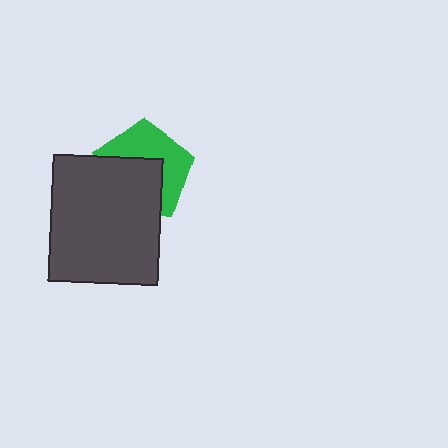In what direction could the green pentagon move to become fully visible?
The green pentagon could move toward the upper-right. That would shift it out from behind the dark gray rectangle entirely.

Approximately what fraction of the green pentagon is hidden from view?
Roughly 52% of the green pentagon is hidden behind the dark gray rectangle.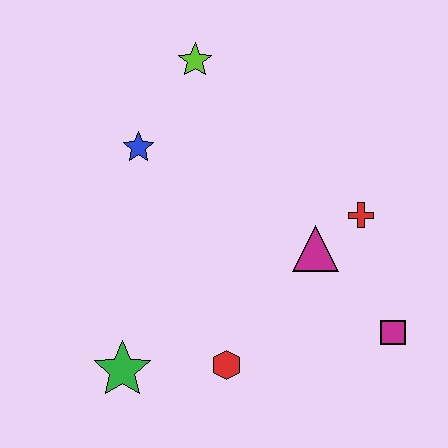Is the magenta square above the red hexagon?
Yes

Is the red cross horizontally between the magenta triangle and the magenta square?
Yes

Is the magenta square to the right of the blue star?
Yes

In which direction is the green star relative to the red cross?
The green star is to the left of the red cross.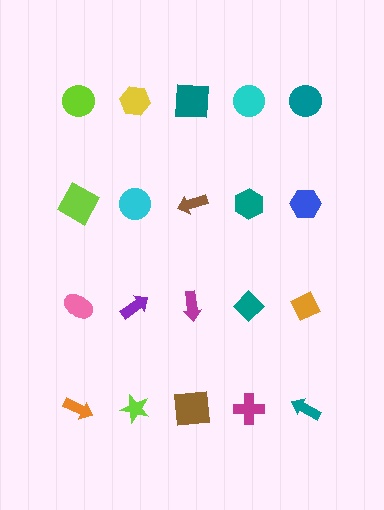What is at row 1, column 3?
A teal square.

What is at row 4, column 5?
A teal arrow.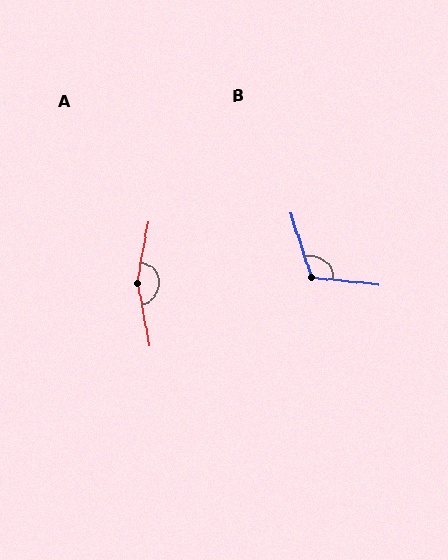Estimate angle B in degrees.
Approximately 114 degrees.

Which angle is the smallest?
B, at approximately 114 degrees.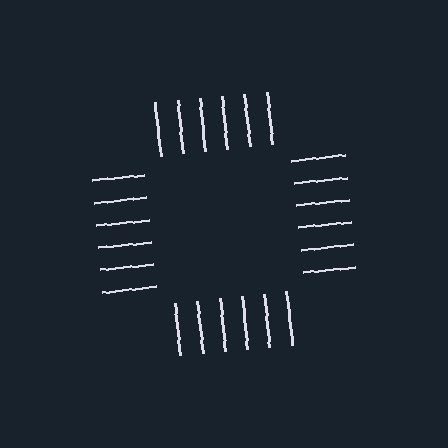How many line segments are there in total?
24 — 6 along each of the 4 edges.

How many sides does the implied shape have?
4 sides — the line-ends trace a square.